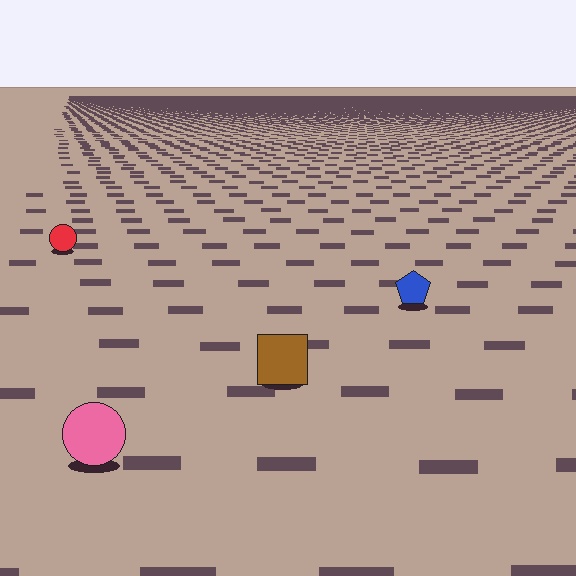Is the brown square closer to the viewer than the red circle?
Yes. The brown square is closer — you can tell from the texture gradient: the ground texture is coarser near it.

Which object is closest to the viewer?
The pink circle is closest. The texture marks near it are larger and more spread out.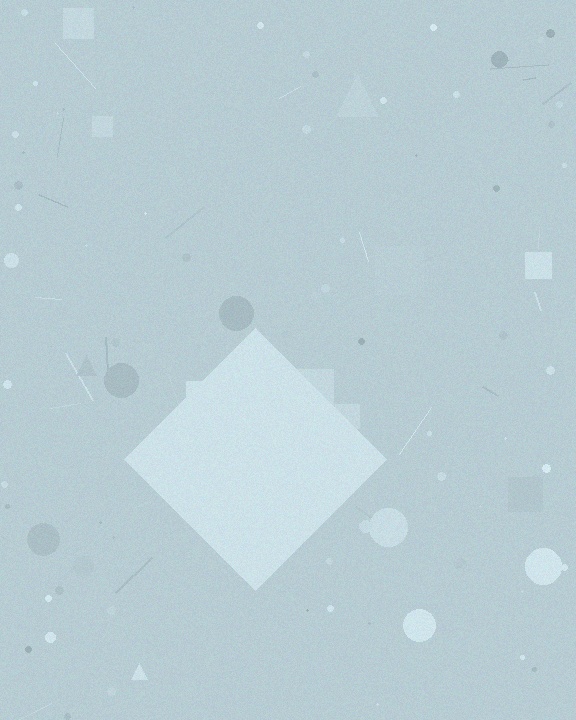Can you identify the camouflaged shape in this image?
The camouflaged shape is a diamond.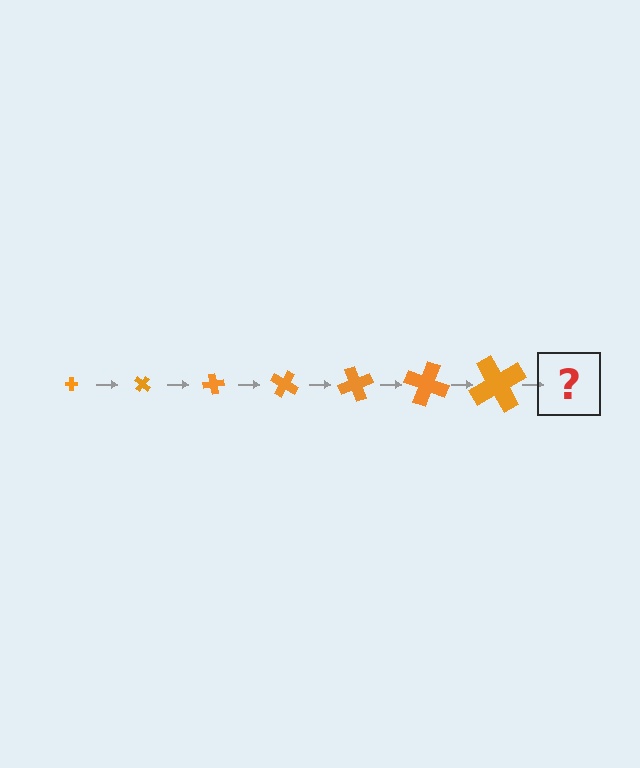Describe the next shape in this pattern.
It should be a cross, larger than the previous one and rotated 280 degrees from the start.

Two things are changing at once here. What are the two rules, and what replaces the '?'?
The two rules are that the cross grows larger each step and it rotates 40 degrees each step. The '?' should be a cross, larger than the previous one and rotated 280 degrees from the start.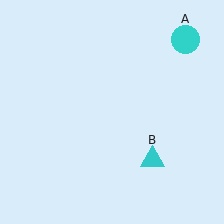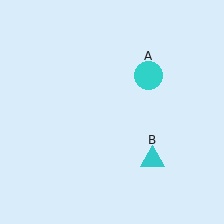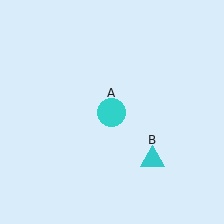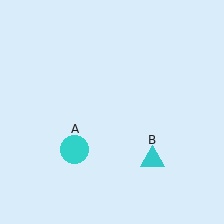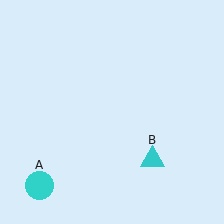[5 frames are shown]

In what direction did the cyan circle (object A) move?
The cyan circle (object A) moved down and to the left.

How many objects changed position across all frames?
1 object changed position: cyan circle (object A).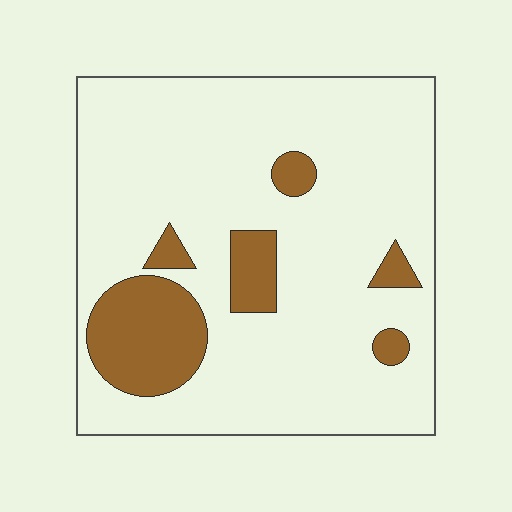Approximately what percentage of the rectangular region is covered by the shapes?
Approximately 15%.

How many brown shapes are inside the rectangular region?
6.